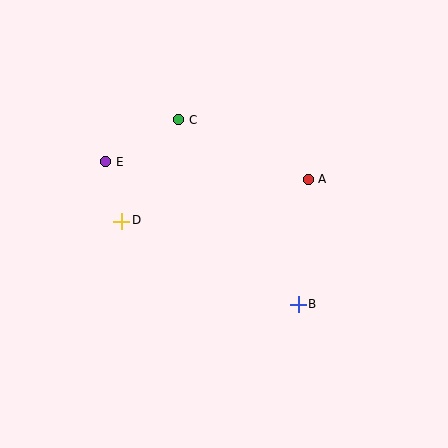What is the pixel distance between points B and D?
The distance between B and D is 195 pixels.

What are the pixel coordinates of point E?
Point E is at (106, 161).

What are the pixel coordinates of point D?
Point D is at (122, 221).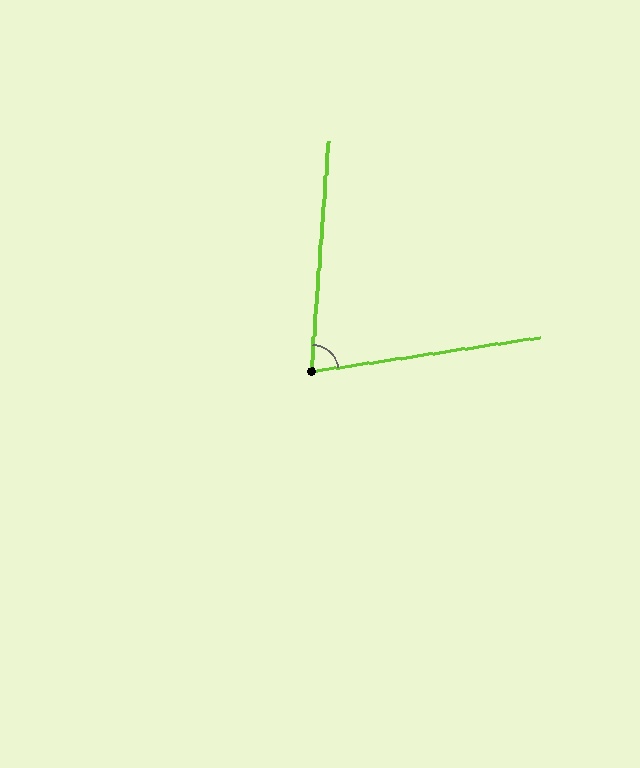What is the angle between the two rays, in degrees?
Approximately 77 degrees.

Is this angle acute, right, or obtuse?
It is acute.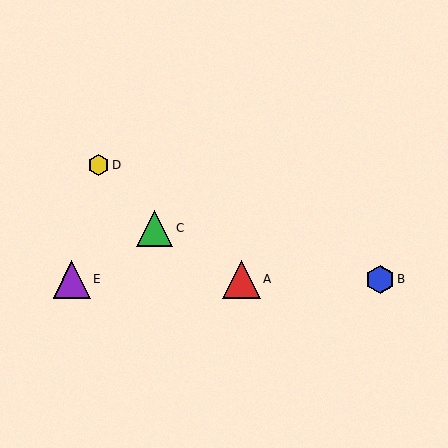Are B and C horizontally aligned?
No, B is at y≈279 and C is at y≈228.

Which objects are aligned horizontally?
Objects A, B, E are aligned horizontally.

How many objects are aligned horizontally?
3 objects (A, B, E) are aligned horizontally.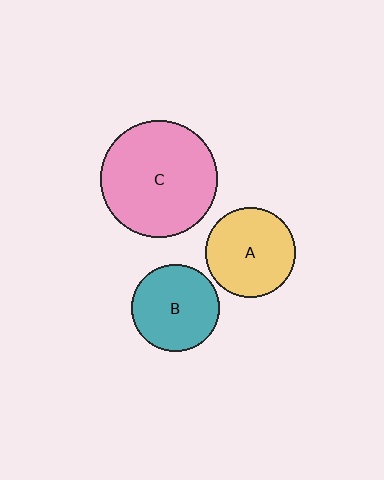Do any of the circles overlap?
No, none of the circles overlap.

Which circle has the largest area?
Circle C (pink).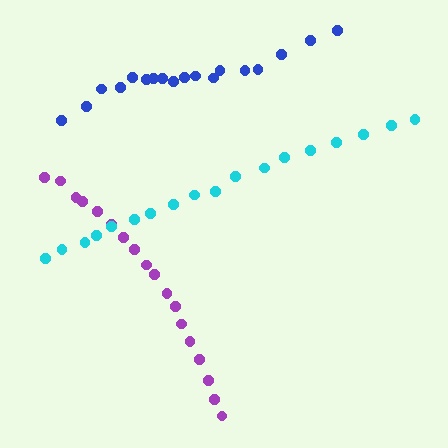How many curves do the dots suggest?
There are 3 distinct paths.